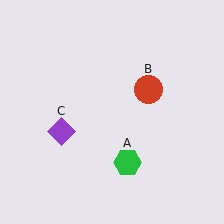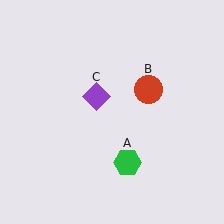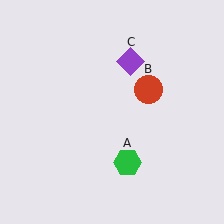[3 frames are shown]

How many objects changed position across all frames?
1 object changed position: purple diamond (object C).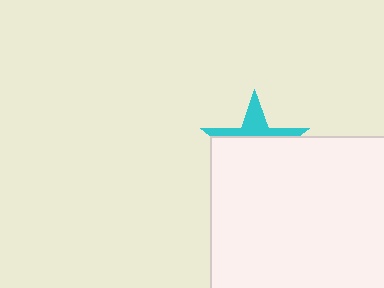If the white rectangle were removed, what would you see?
You would see the complete cyan star.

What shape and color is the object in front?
The object in front is a white rectangle.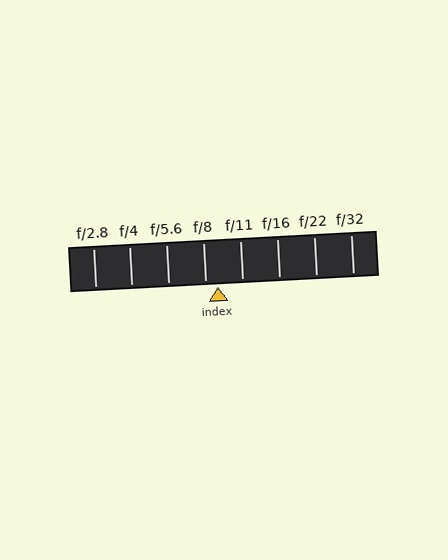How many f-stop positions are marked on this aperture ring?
There are 8 f-stop positions marked.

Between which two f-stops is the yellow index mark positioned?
The index mark is between f/8 and f/11.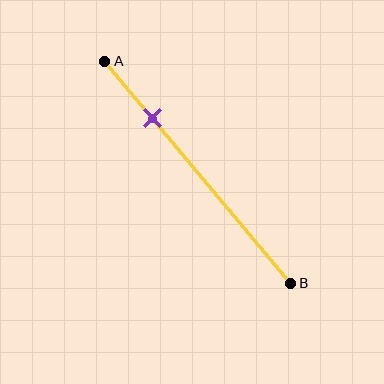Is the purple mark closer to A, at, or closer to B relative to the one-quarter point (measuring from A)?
The purple mark is approximately at the one-quarter point of segment AB.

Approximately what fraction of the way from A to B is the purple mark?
The purple mark is approximately 25% of the way from A to B.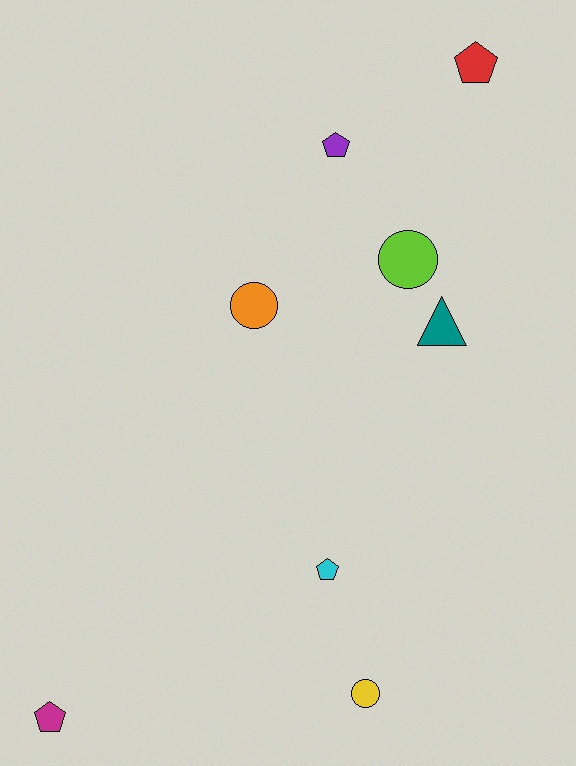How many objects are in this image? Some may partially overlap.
There are 8 objects.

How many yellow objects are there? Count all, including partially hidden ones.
There is 1 yellow object.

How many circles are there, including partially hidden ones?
There are 3 circles.